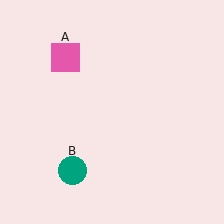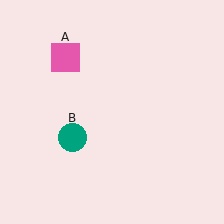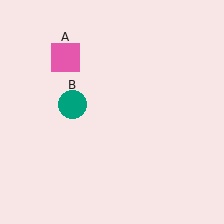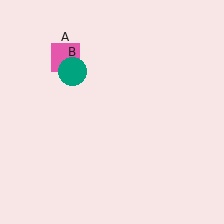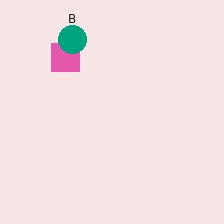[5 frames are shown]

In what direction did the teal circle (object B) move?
The teal circle (object B) moved up.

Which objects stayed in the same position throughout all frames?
Pink square (object A) remained stationary.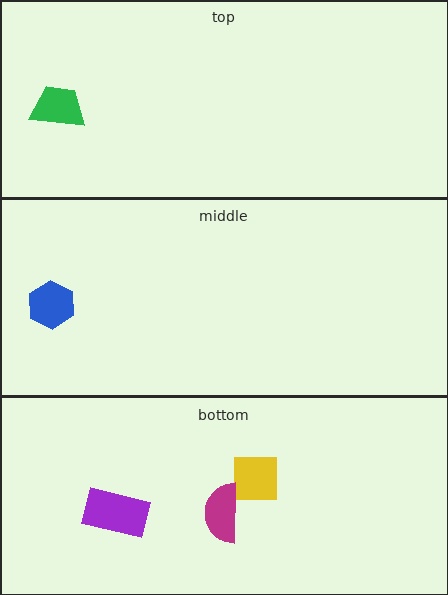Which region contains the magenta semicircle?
The bottom region.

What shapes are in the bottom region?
The purple rectangle, the yellow square, the magenta semicircle.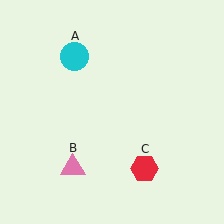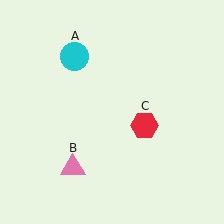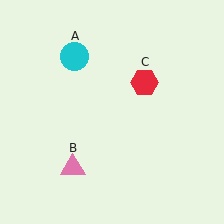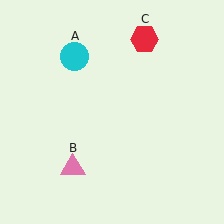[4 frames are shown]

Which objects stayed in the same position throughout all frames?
Cyan circle (object A) and pink triangle (object B) remained stationary.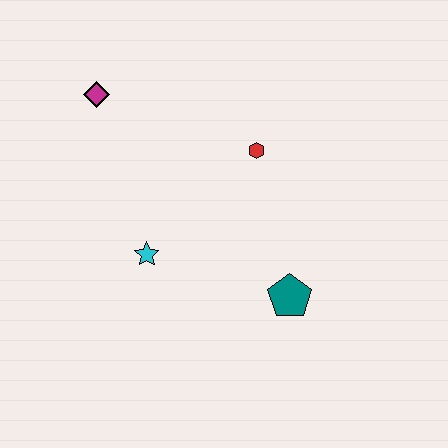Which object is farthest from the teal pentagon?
The magenta diamond is farthest from the teal pentagon.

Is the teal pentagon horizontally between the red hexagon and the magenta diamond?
No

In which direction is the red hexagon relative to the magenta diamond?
The red hexagon is to the right of the magenta diamond.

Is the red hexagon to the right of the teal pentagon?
No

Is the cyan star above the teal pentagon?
Yes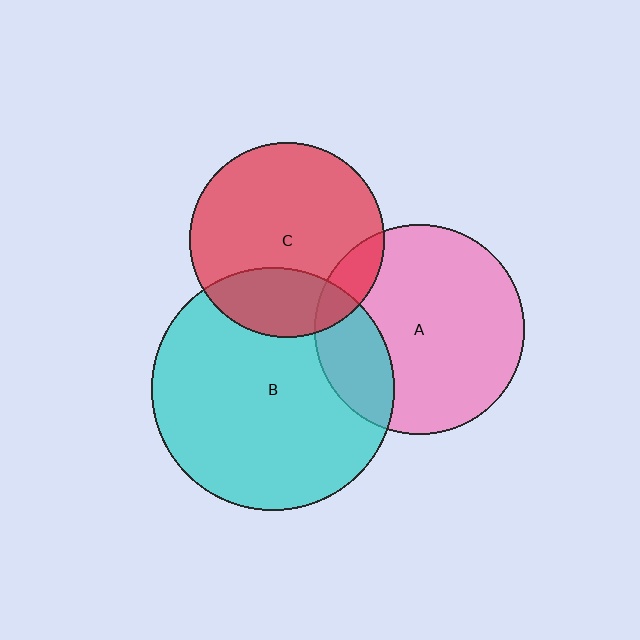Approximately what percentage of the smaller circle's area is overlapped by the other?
Approximately 20%.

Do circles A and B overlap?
Yes.